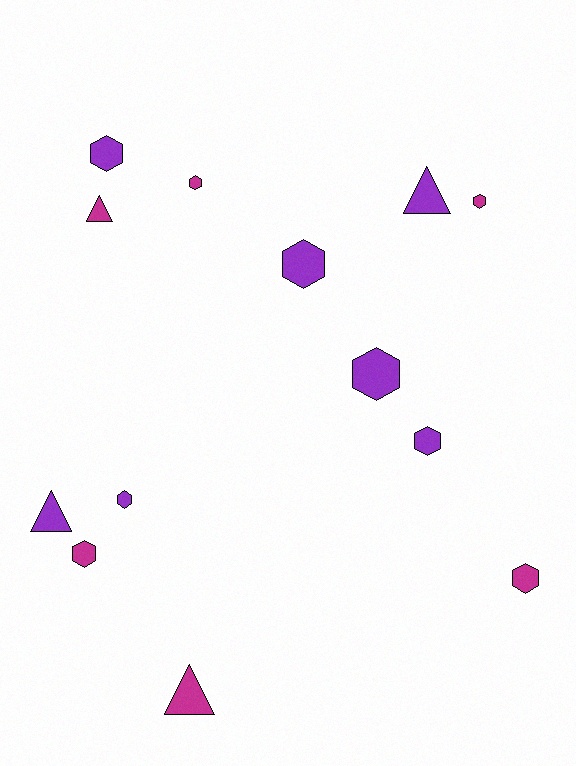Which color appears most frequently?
Purple, with 7 objects.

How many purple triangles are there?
There are 2 purple triangles.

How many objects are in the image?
There are 13 objects.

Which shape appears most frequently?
Hexagon, with 9 objects.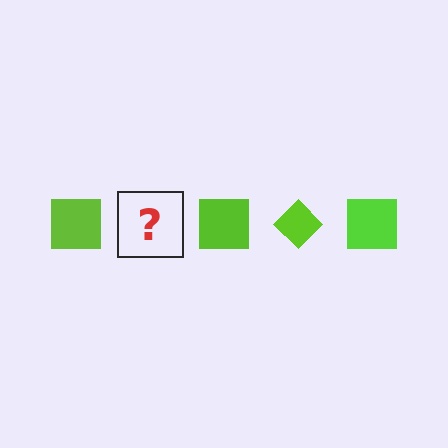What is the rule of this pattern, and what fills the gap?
The rule is that the pattern cycles through square, diamond shapes in lime. The gap should be filled with a lime diamond.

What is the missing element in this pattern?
The missing element is a lime diamond.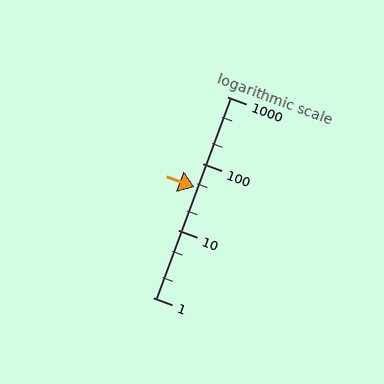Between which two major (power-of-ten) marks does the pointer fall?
The pointer is between 10 and 100.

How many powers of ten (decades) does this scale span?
The scale spans 3 decades, from 1 to 1000.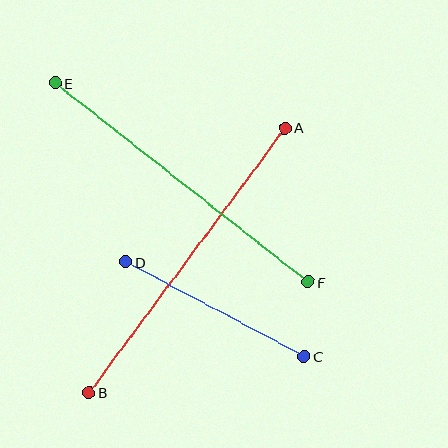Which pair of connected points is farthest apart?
Points A and B are farthest apart.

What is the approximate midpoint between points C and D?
The midpoint is at approximately (215, 309) pixels.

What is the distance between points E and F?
The distance is approximately 322 pixels.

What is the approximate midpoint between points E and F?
The midpoint is at approximately (182, 183) pixels.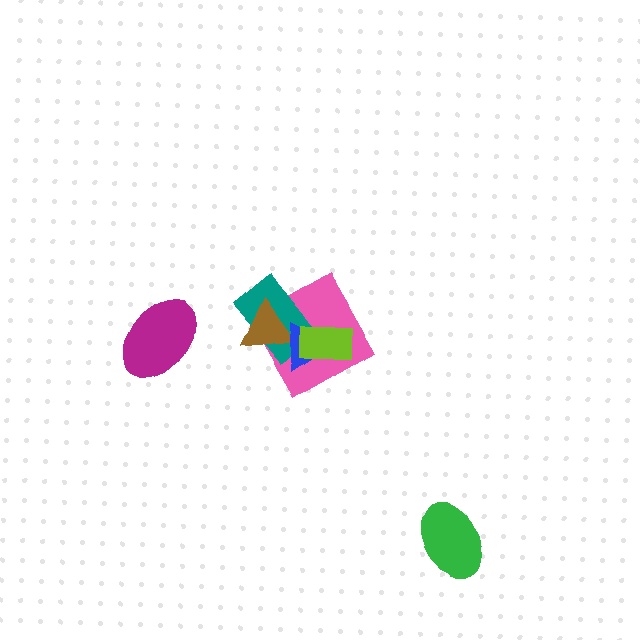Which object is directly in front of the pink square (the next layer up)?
The teal rectangle is directly in front of the pink square.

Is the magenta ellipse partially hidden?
No, no other shape covers it.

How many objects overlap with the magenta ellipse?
0 objects overlap with the magenta ellipse.